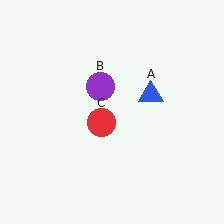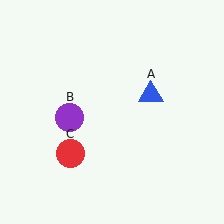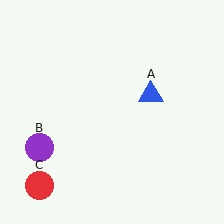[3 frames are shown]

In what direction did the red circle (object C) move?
The red circle (object C) moved down and to the left.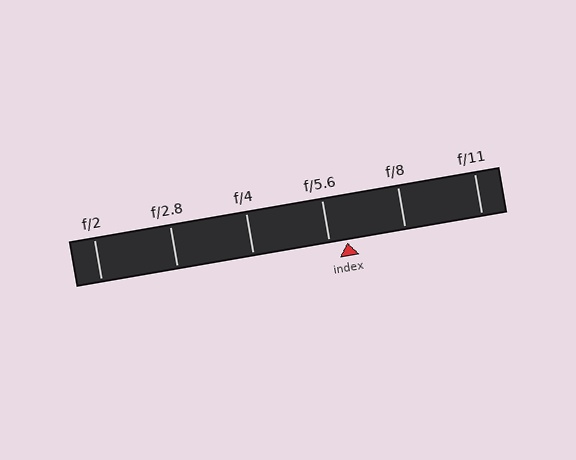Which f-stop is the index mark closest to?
The index mark is closest to f/5.6.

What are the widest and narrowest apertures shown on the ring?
The widest aperture shown is f/2 and the narrowest is f/11.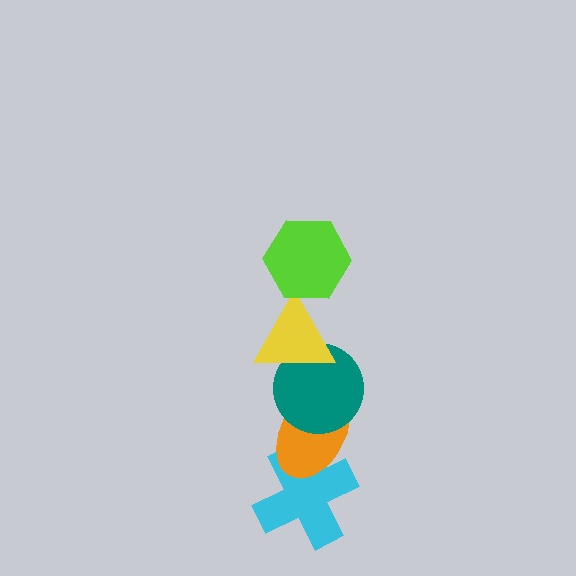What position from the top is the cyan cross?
The cyan cross is 5th from the top.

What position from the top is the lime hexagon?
The lime hexagon is 1st from the top.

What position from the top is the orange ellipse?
The orange ellipse is 4th from the top.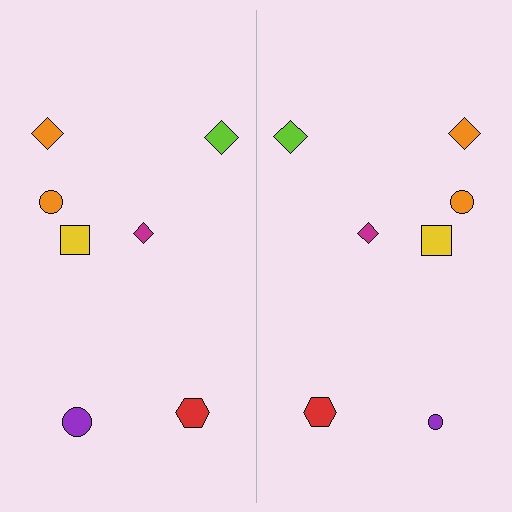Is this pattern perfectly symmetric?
No, the pattern is not perfectly symmetric. The purple circle on the right side has a different size than its mirror counterpart.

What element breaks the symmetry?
The purple circle on the right side has a different size than its mirror counterpart.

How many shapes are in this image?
There are 14 shapes in this image.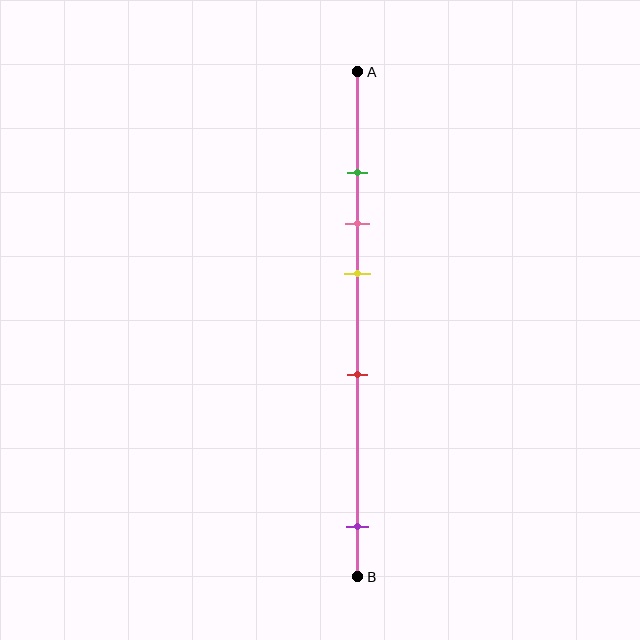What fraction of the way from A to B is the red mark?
The red mark is approximately 60% (0.6) of the way from A to B.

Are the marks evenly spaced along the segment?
No, the marks are not evenly spaced.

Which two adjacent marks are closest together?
The green and pink marks are the closest adjacent pair.